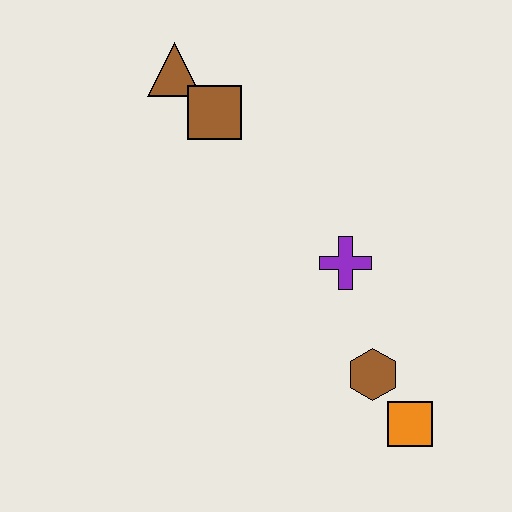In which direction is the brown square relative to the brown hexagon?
The brown square is above the brown hexagon.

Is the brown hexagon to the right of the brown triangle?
Yes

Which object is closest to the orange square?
The brown hexagon is closest to the orange square.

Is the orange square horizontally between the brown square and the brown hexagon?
No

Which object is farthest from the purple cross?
The brown triangle is farthest from the purple cross.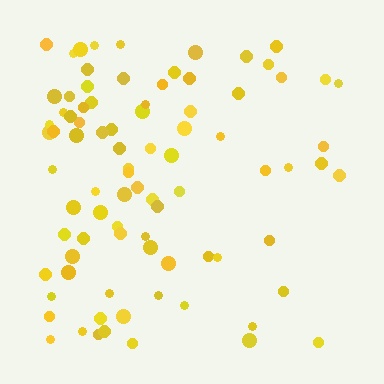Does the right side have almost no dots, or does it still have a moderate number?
Still a moderate number, just noticeably fewer than the left.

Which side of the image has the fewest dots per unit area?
The right.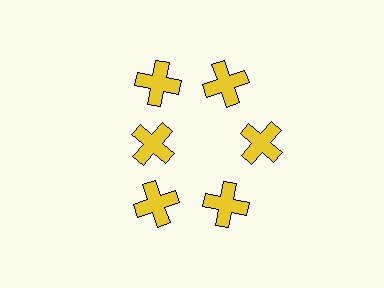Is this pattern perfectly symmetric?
No. The 6 yellow crosses are arranged in a ring, but one element near the 9 o'clock position is pulled inward toward the center, breaking the 6-fold rotational symmetry.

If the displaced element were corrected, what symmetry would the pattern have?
It would have 6-fold rotational symmetry — the pattern would map onto itself every 60 degrees.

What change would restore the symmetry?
The symmetry would be restored by moving it outward, back onto the ring so that all 6 crosses sit at equal angles and equal distance from the center.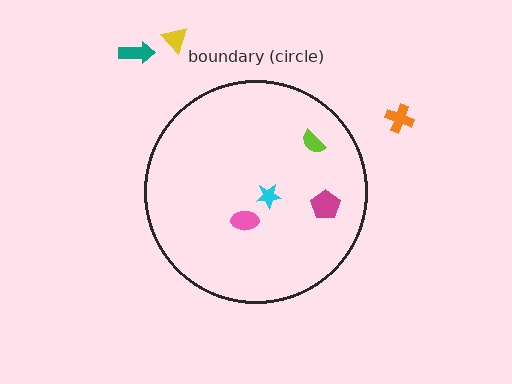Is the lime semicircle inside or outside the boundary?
Inside.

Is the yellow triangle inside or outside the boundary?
Outside.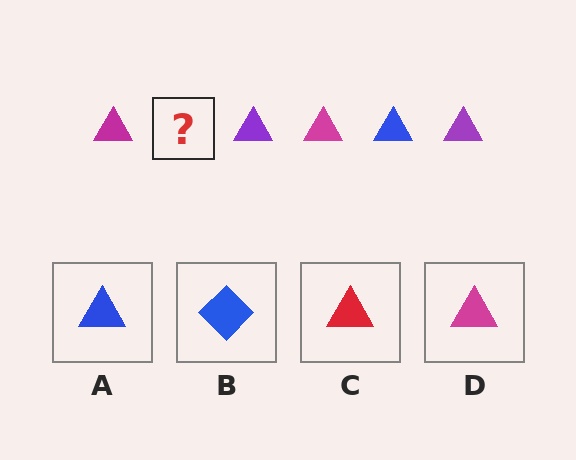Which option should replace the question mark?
Option A.